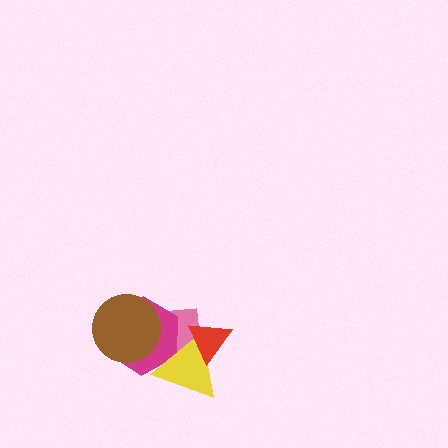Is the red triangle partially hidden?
No, no other shape covers it.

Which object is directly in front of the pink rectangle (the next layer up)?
The magenta hexagon is directly in front of the pink rectangle.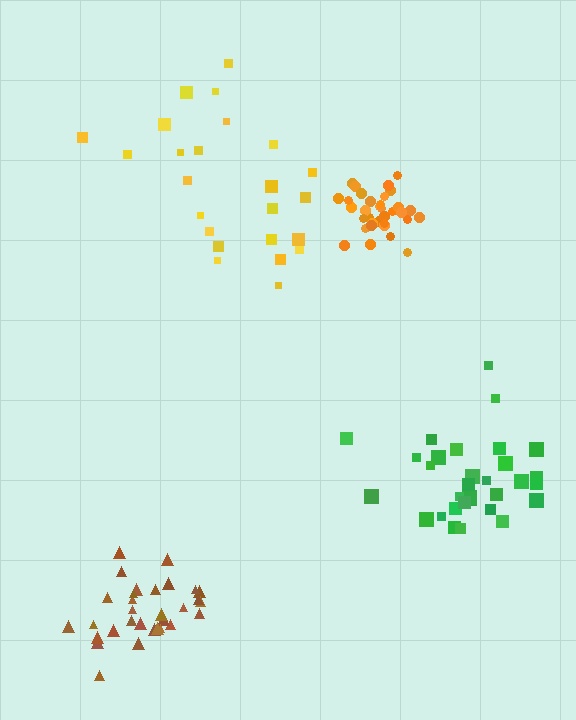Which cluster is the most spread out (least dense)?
Yellow.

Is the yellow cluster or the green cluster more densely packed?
Green.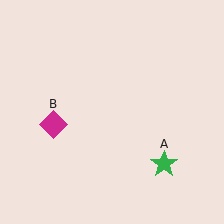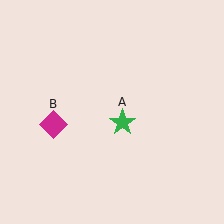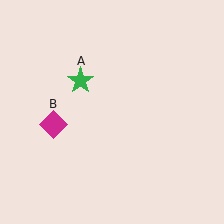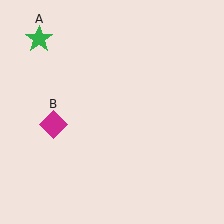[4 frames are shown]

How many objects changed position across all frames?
1 object changed position: green star (object A).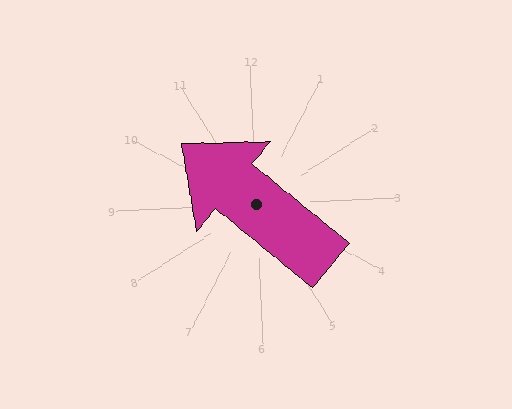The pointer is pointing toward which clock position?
Roughly 10 o'clock.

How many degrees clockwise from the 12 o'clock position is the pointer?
Approximately 312 degrees.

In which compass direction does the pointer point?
Northwest.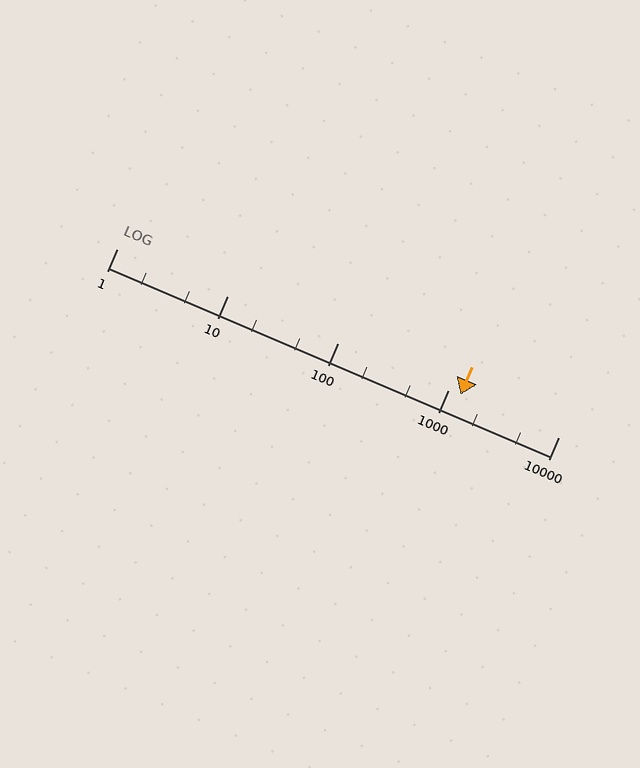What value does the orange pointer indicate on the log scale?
The pointer indicates approximately 1300.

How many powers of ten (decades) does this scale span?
The scale spans 4 decades, from 1 to 10000.